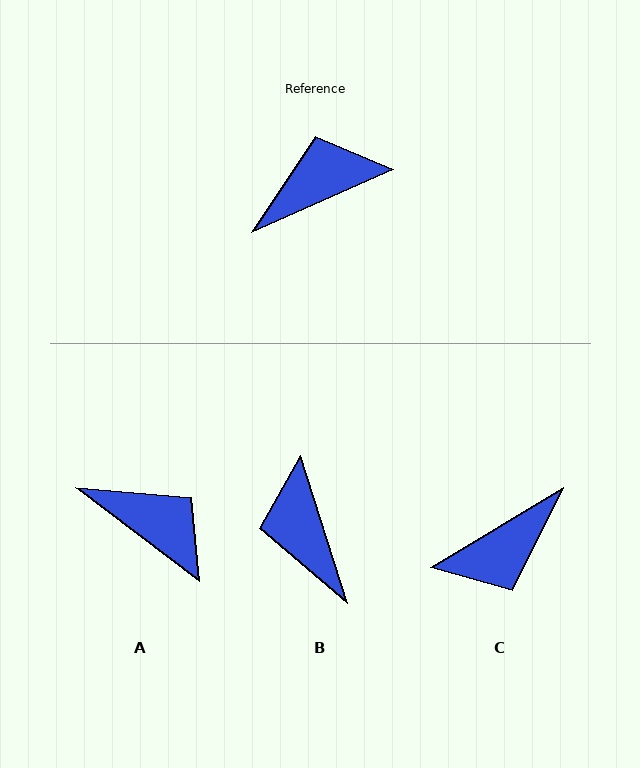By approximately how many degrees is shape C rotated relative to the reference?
Approximately 173 degrees clockwise.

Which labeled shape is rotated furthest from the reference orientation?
C, about 173 degrees away.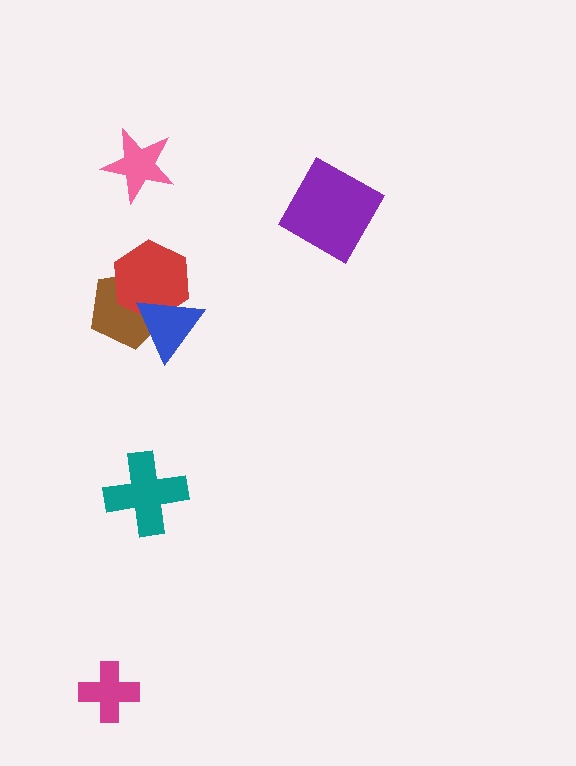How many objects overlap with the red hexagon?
2 objects overlap with the red hexagon.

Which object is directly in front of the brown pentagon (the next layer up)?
The red hexagon is directly in front of the brown pentagon.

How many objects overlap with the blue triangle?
2 objects overlap with the blue triangle.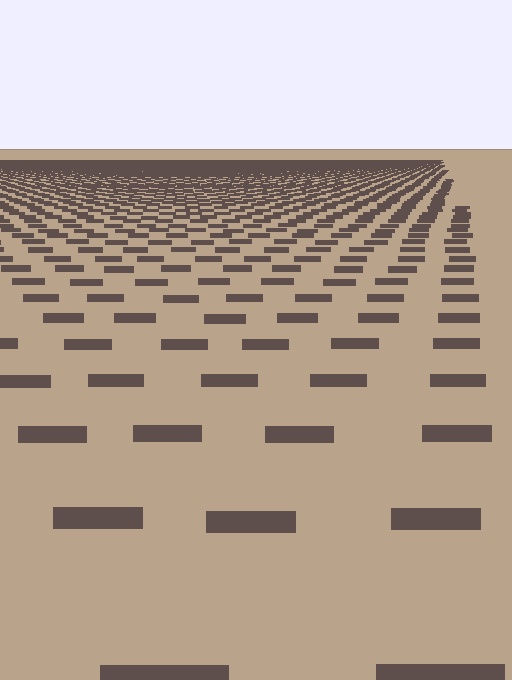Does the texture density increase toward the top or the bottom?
Density increases toward the top.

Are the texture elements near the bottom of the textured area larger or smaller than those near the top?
Larger. Near the bottom, elements are closer to the viewer and appear at a bigger on-screen size.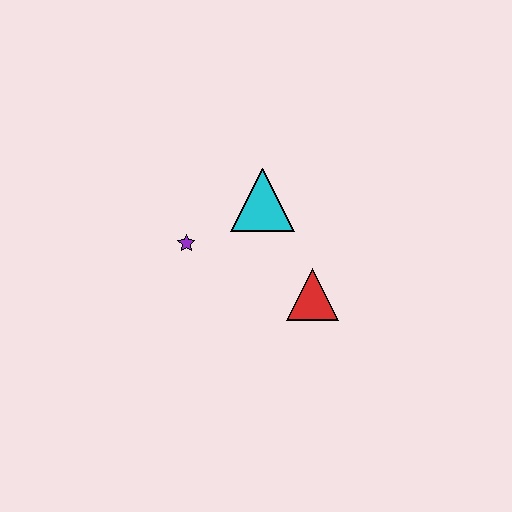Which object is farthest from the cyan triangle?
The red triangle is farthest from the cyan triangle.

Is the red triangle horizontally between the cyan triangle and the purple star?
No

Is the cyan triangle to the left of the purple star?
No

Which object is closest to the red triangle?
The cyan triangle is closest to the red triangle.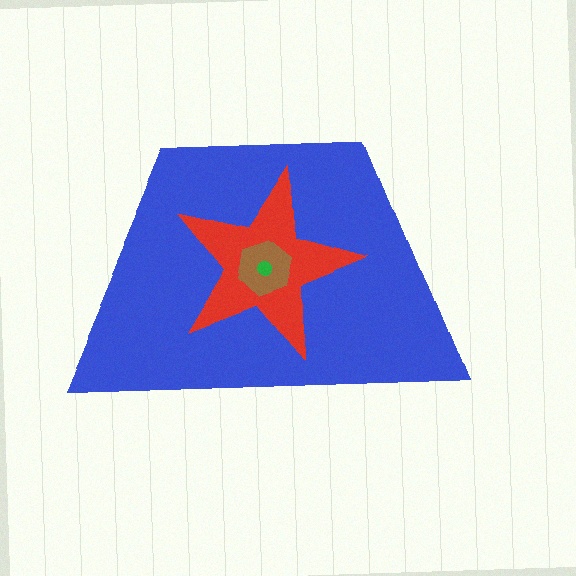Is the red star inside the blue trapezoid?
Yes.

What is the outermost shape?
The blue trapezoid.